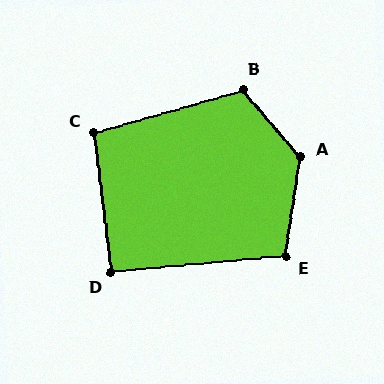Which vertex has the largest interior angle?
A, at approximately 131 degrees.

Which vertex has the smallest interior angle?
D, at approximately 92 degrees.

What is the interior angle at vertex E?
Approximately 104 degrees (obtuse).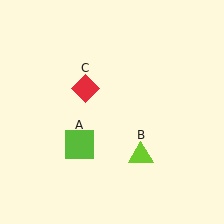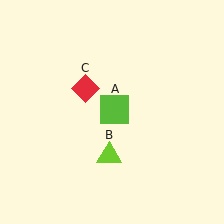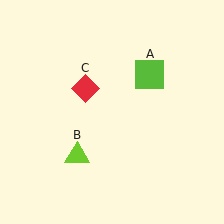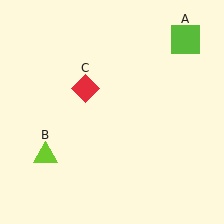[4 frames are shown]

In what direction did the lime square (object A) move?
The lime square (object A) moved up and to the right.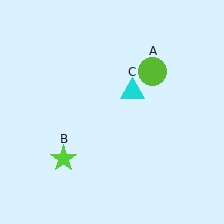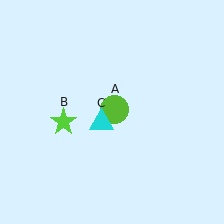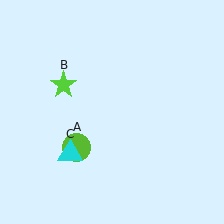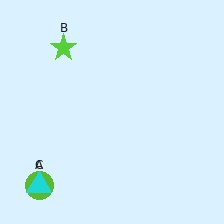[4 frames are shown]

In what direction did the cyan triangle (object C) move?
The cyan triangle (object C) moved down and to the left.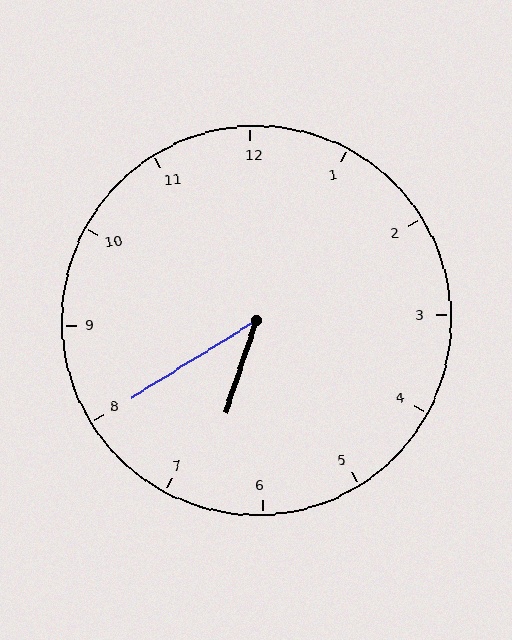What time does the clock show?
6:40.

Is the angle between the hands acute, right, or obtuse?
It is acute.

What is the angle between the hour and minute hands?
Approximately 40 degrees.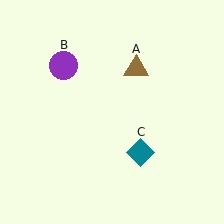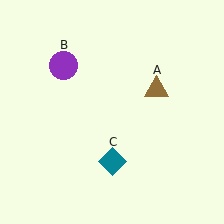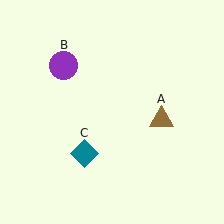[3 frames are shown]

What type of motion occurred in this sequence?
The brown triangle (object A), teal diamond (object C) rotated clockwise around the center of the scene.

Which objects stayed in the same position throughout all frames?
Purple circle (object B) remained stationary.